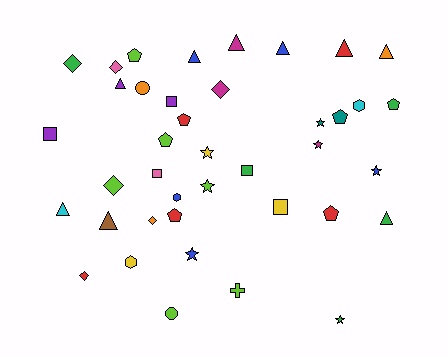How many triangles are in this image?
There are 9 triangles.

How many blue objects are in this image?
There are 5 blue objects.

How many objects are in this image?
There are 40 objects.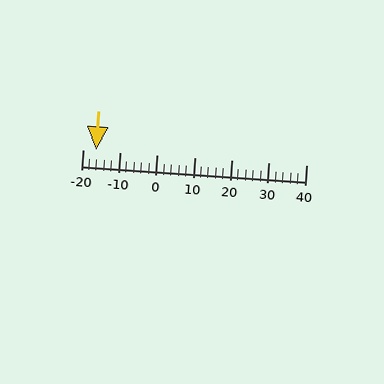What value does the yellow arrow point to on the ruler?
The yellow arrow points to approximately -16.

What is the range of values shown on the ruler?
The ruler shows values from -20 to 40.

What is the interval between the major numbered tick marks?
The major tick marks are spaced 10 units apart.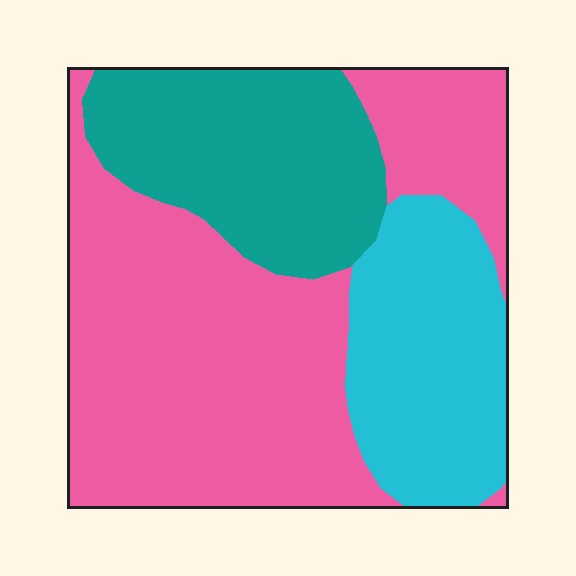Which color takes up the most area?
Pink, at roughly 55%.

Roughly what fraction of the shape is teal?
Teal takes up about one quarter (1/4) of the shape.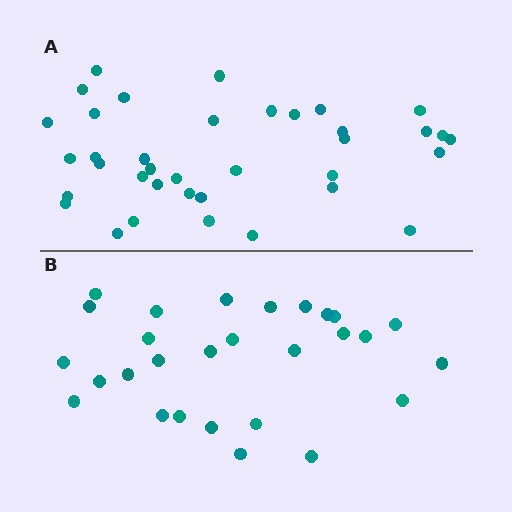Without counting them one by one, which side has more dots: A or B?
Region A (the top region) has more dots.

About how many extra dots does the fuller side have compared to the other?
Region A has roughly 8 or so more dots than region B.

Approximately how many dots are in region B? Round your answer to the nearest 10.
About 30 dots. (The exact count is 28, which rounds to 30.)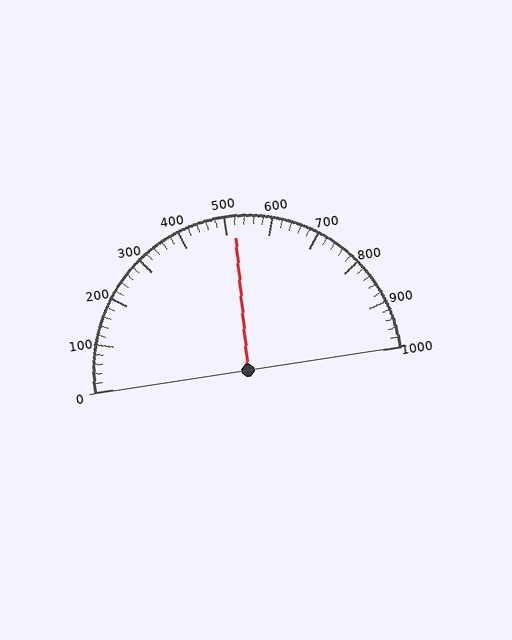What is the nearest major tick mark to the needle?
The nearest major tick mark is 500.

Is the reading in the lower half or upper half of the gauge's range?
The reading is in the upper half of the range (0 to 1000).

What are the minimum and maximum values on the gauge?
The gauge ranges from 0 to 1000.